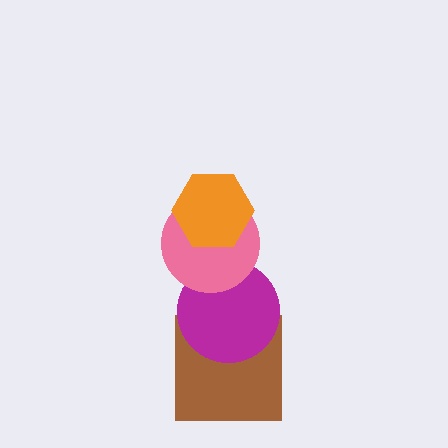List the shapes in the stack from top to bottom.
From top to bottom: the orange hexagon, the pink circle, the magenta circle, the brown square.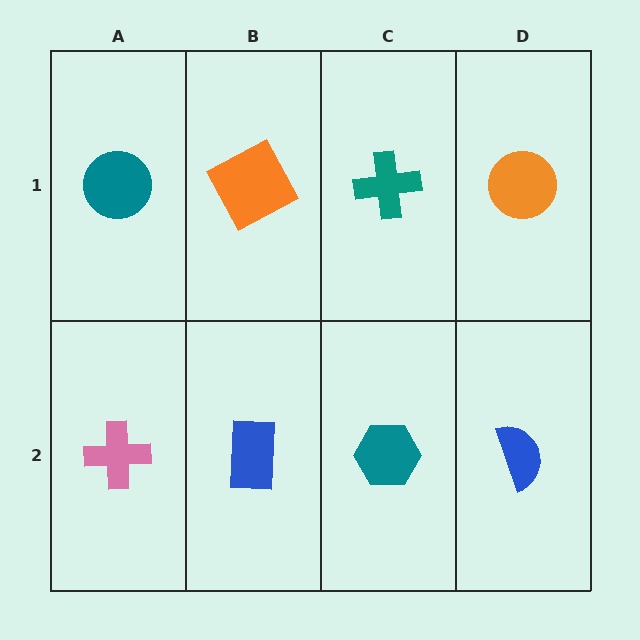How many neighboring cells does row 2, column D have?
2.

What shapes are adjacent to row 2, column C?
A teal cross (row 1, column C), a blue rectangle (row 2, column B), a blue semicircle (row 2, column D).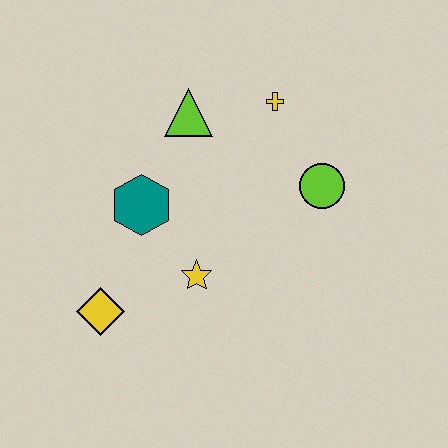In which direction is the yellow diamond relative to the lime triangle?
The yellow diamond is below the lime triangle.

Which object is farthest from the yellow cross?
The yellow diamond is farthest from the yellow cross.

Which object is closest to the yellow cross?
The lime triangle is closest to the yellow cross.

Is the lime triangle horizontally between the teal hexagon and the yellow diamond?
No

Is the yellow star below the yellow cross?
Yes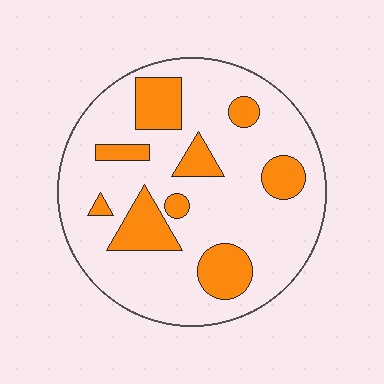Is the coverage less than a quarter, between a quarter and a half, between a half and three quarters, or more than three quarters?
Less than a quarter.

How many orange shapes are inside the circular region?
9.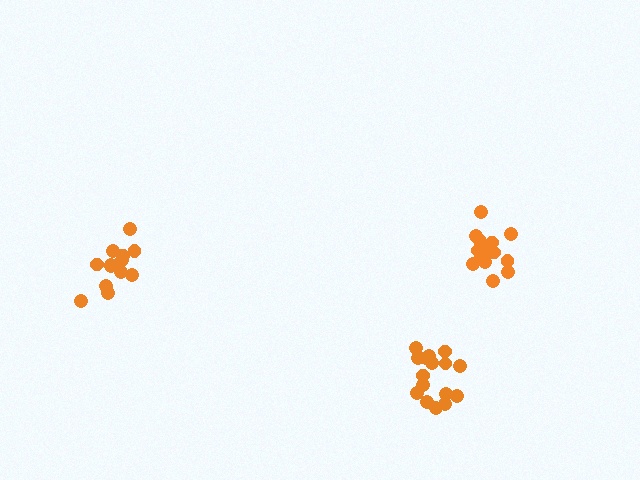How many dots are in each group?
Group 1: 13 dots, Group 2: 15 dots, Group 3: 16 dots (44 total).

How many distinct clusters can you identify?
There are 3 distinct clusters.